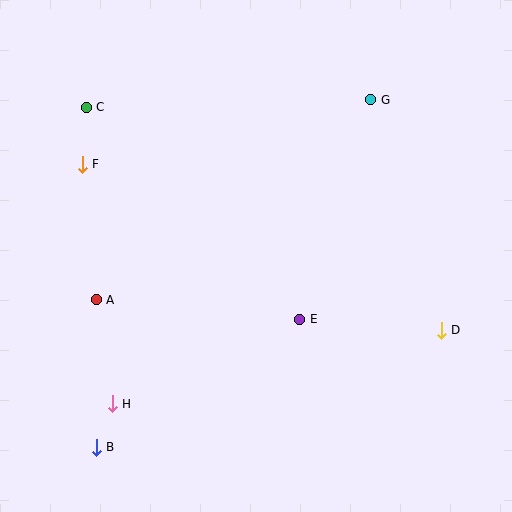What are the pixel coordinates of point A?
Point A is at (96, 300).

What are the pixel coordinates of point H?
Point H is at (112, 404).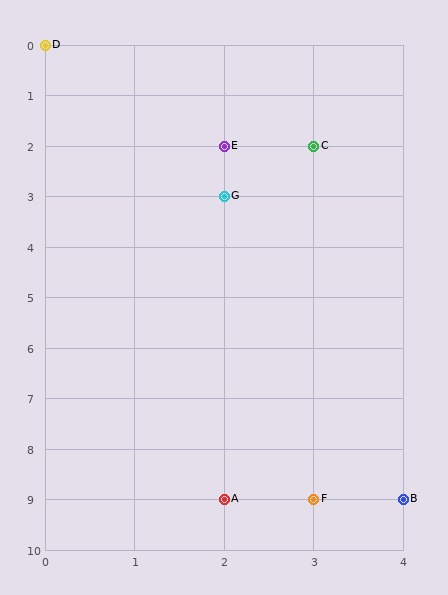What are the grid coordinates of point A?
Point A is at grid coordinates (2, 9).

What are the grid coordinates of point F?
Point F is at grid coordinates (3, 9).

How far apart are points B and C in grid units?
Points B and C are 1 column and 7 rows apart (about 7.1 grid units diagonally).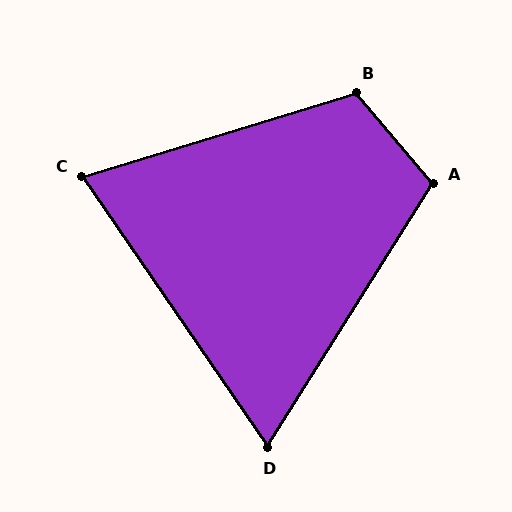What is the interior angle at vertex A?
Approximately 107 degrees (obtuse).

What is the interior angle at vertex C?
Approximately 73 degrees (acute).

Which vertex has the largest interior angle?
B, at approximately 113 degrees.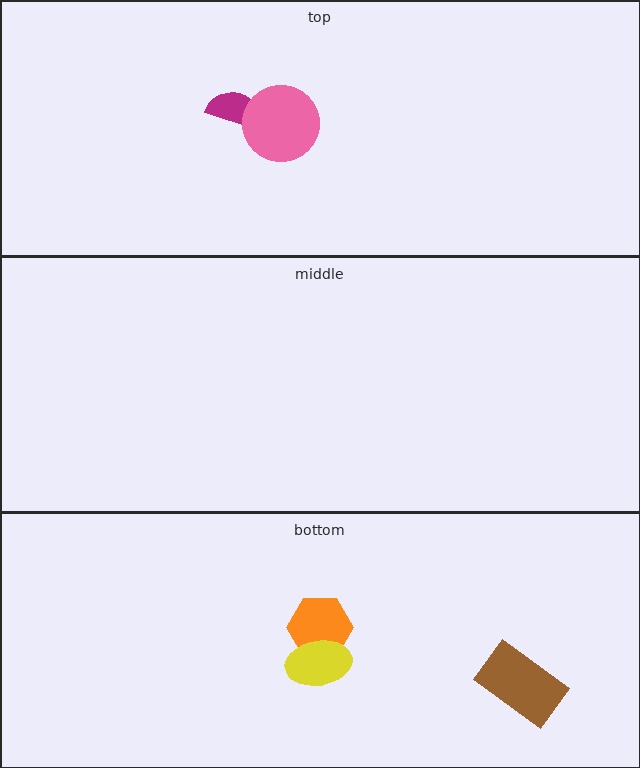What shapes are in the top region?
The magenta semicircle, the pink circle.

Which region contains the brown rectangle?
The bottom region.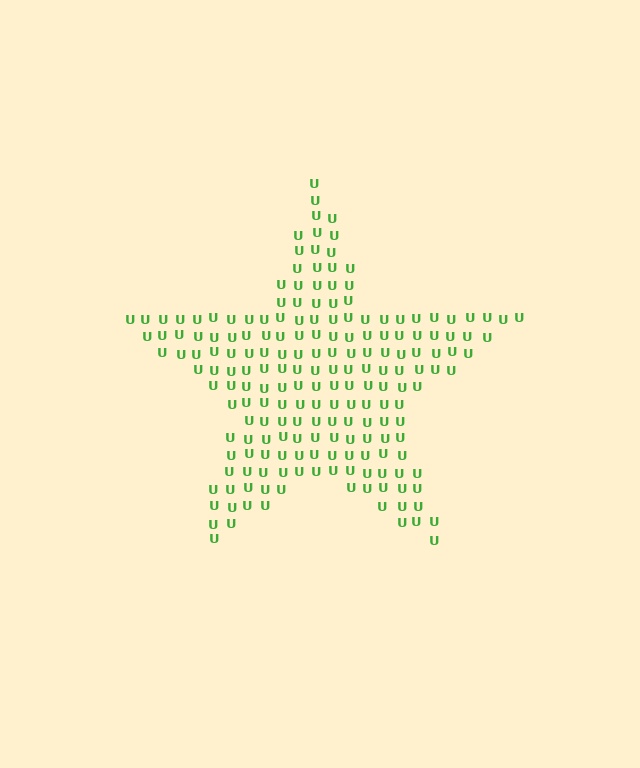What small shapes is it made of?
It is made of small letter U's.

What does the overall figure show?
The overall figure shows a star.